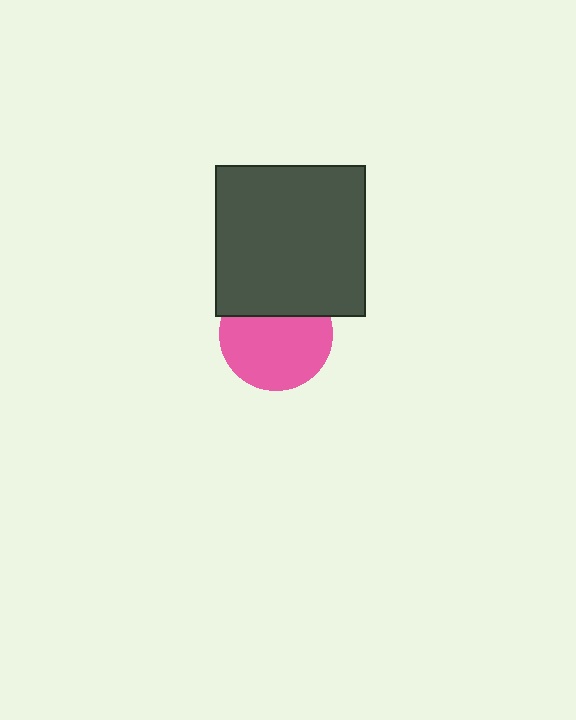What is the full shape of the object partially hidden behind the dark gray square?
The partially hidden object is a pink circle.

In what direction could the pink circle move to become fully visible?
The pink circle could move down. That would shift it out from behind the dark gray square entirely.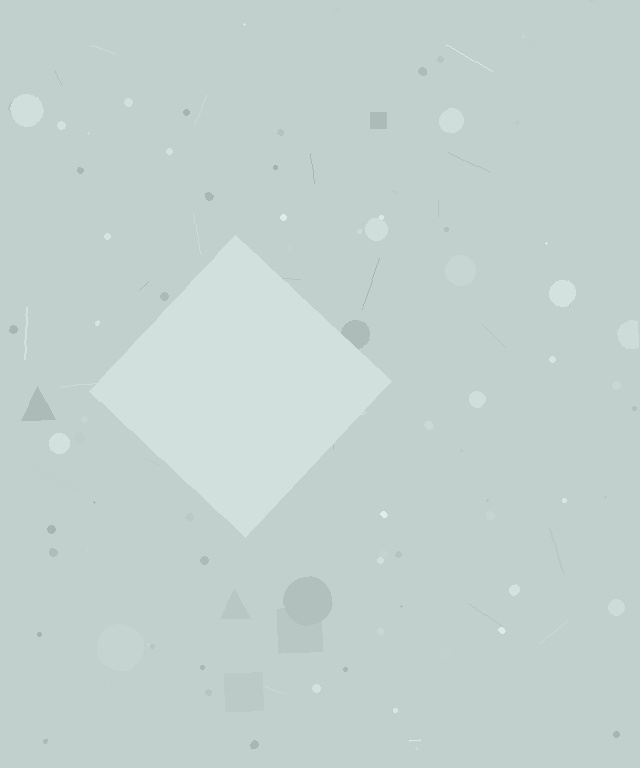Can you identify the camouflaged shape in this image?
The camouflaged shape is a diamond.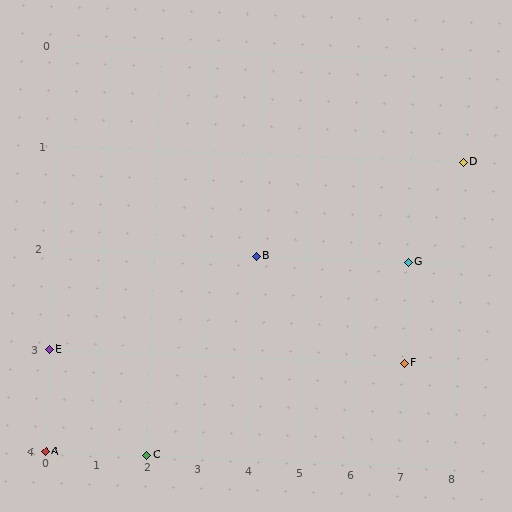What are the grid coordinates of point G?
Point G is at grid coordinates (7, 2).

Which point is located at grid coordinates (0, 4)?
Point A is at (0, 4).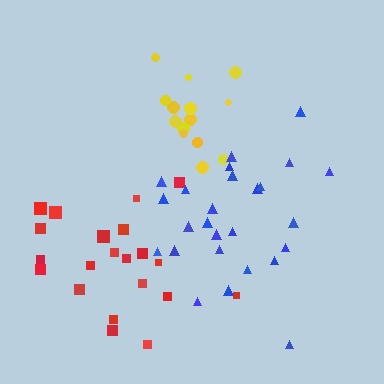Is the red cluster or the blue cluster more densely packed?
Blue.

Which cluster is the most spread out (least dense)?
Red.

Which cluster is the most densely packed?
Yellow.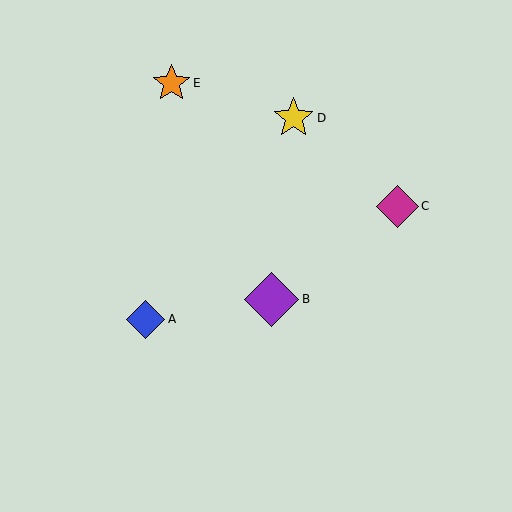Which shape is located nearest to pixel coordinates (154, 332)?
The blue diamond (labeled A) at (146, 319) is nearest to that location.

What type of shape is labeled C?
Shape C is a magenta diamond.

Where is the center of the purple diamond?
The center of the purple diamond is at (272, 299).